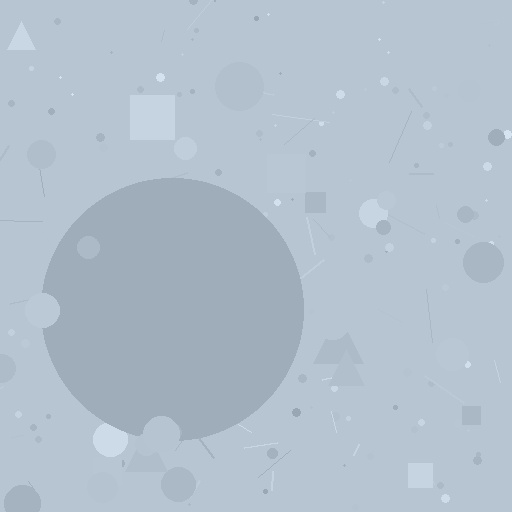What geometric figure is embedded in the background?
A circle is embedded in the background.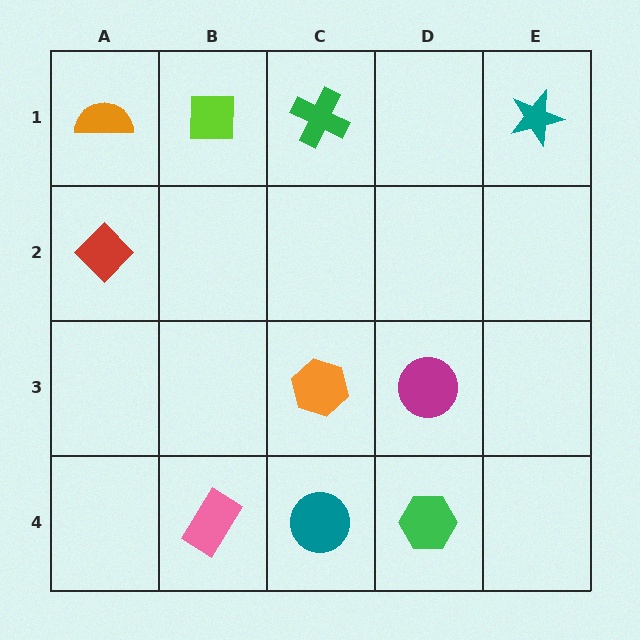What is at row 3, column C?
An orange hexagon.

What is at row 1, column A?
An orange semicircle.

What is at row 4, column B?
A pink rectangle.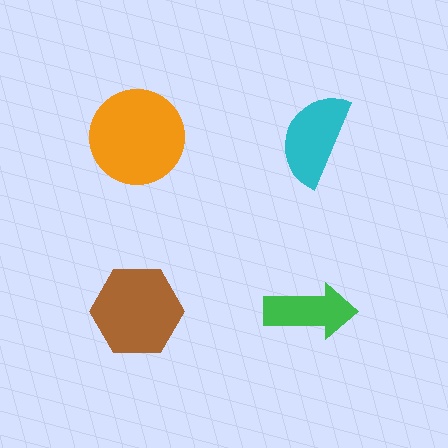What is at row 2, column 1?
A brown hexagon.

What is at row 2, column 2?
A green arrow.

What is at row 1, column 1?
An orange circle.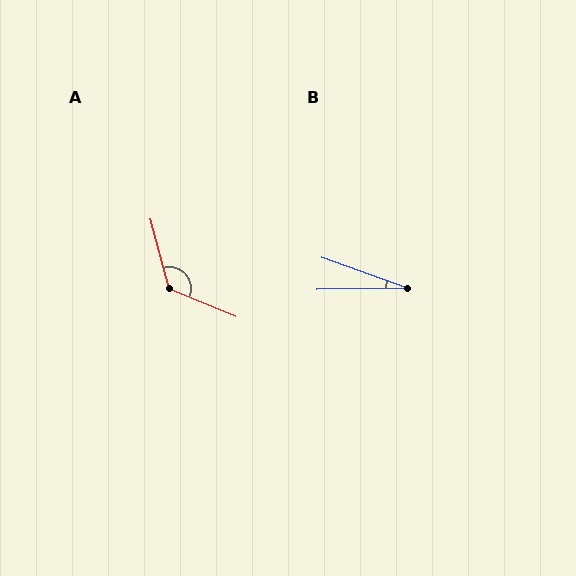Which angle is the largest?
A, at approximately 127 degrees.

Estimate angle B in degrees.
Approximately 21 degrees.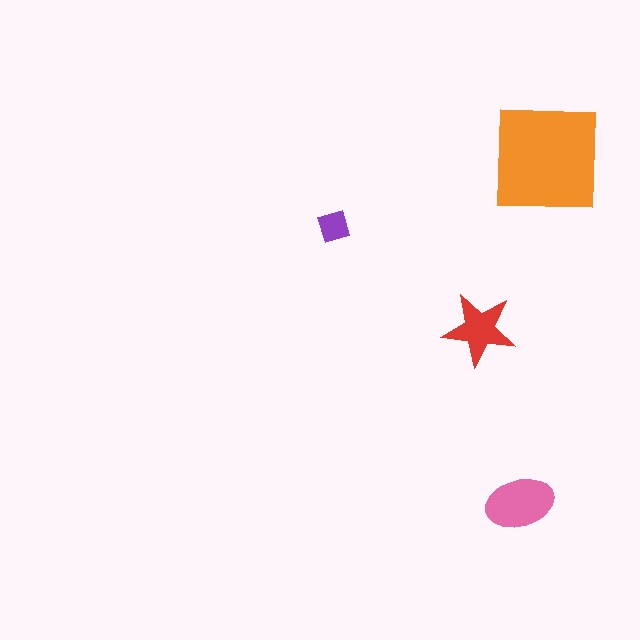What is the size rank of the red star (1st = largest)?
3rd.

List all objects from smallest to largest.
The purple diamond, the red star, the pink ellipse, the orange square.